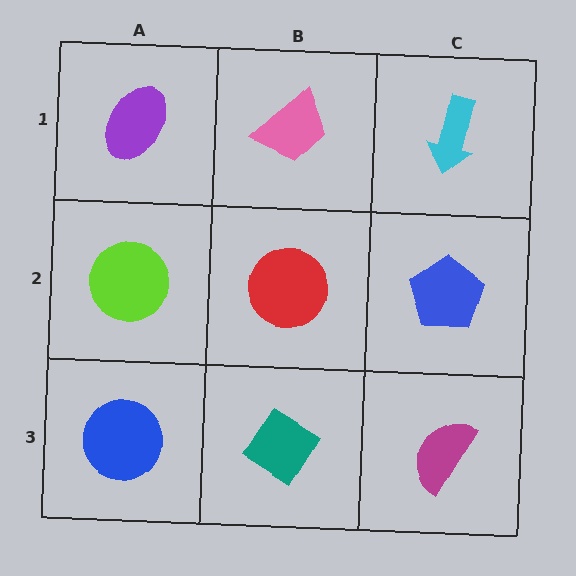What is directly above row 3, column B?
A red circle.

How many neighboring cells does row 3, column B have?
3.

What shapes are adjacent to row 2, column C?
A cyan arrow (row 1, column C), a magenta semicircle (row 3, column C), a red circle (row 2, column B).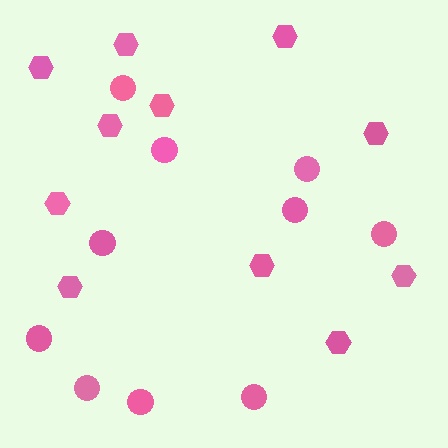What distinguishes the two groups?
There are 2 groups: one group of circles (10) and one group of hexagons (11).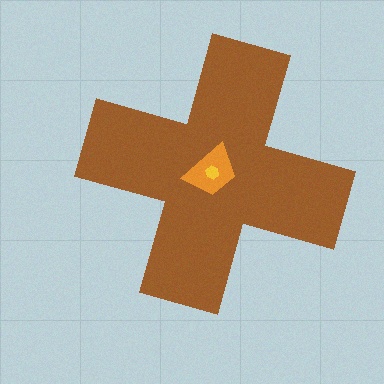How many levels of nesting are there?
3.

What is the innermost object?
The yellow hexagon.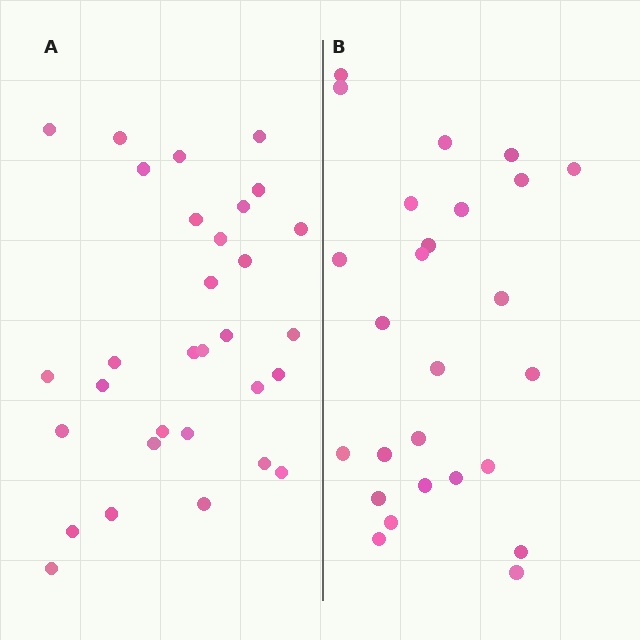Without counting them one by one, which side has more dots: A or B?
Region A (the left region) has more dots.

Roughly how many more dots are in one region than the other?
Region A has about 5 more dots than region B.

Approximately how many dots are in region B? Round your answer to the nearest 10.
About 30 dots. (The exact count is 26, which rounds to 30.)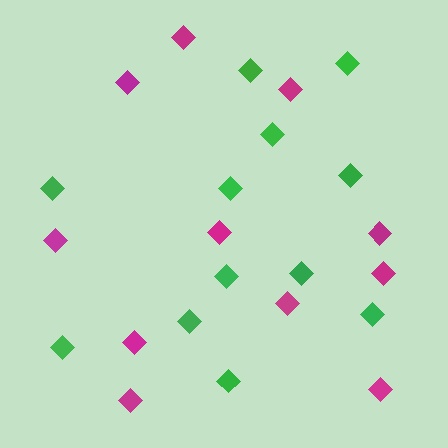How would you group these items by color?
There are 2 groups: one group of green diamonds (12) and one group of magenta diamonds (11).